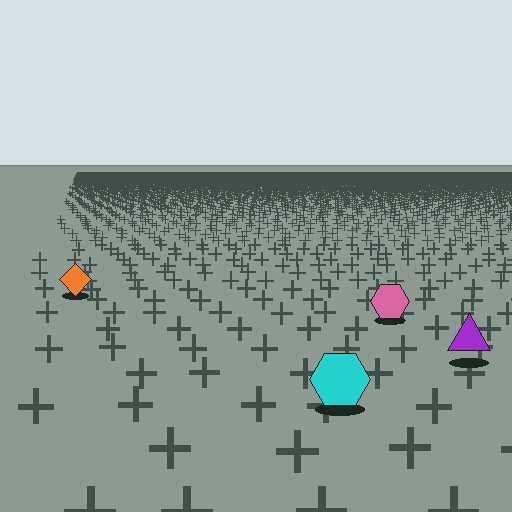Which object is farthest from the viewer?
The orange diamond is farthest from the viewer. It appears smaller and the ground texture around it is denser.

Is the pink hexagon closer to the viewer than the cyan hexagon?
No. The cyan hexagon is closer — you can tell from the texture gradient: the ground texture is coarser near it.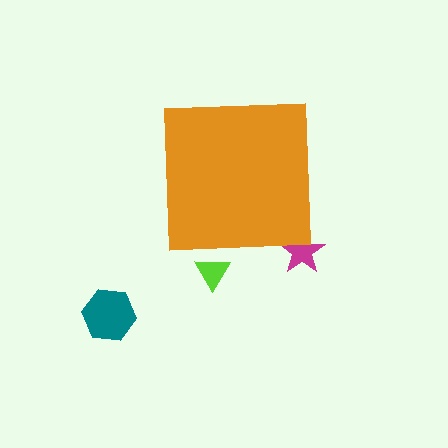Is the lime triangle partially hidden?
Yes, the lime triangle is partially hidden behind the orange square.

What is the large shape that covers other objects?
An orange square.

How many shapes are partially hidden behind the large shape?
2 shapes are partially hidden.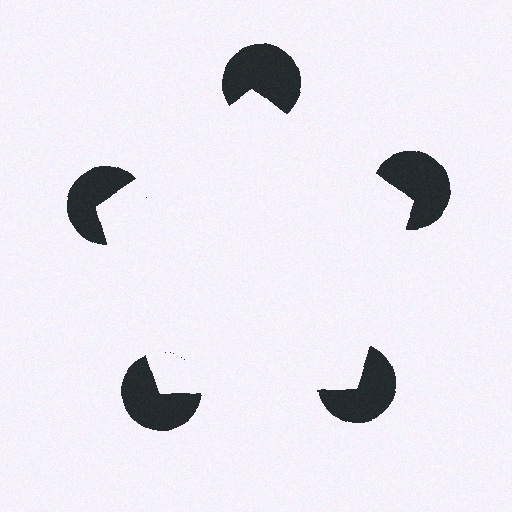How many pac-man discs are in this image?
There are 5 — one at each vertex of the illusory pentagon.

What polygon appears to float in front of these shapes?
An illusory pentagon — its edges are inferred from the aligned wedge cuts in the pac-man discs, not physically drawn.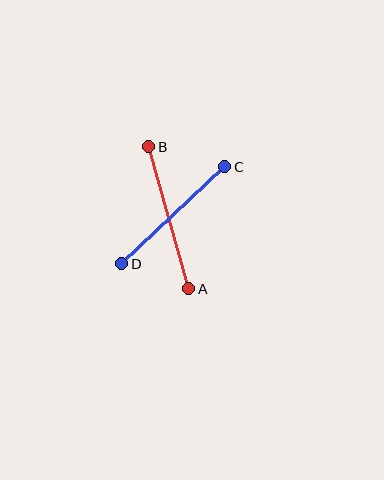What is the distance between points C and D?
The distance is approximately 141 pixels.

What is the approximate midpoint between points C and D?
The midpoint is at approximately (173, 215) pixels.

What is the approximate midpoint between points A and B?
The midpoint is at approximately (169, 218) pixels.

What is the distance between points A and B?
The distance is approximately 148 pixels.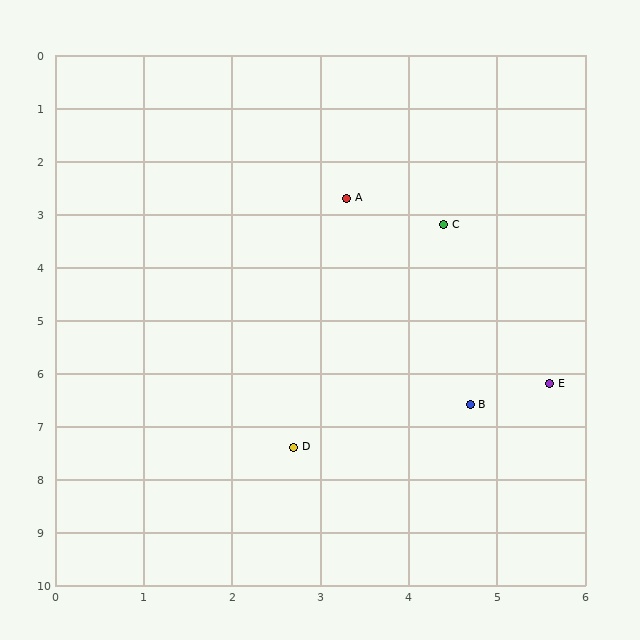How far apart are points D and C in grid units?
Points D and C are about 4.5 grid units apart.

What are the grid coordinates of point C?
Point C is at approximately (4.4, 3.2).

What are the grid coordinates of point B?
Point B is at approximately (4.7, 6.6).